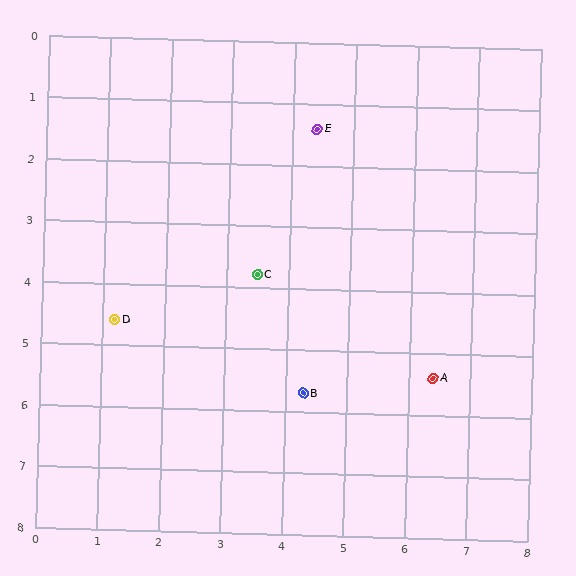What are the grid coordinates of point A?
Point A is at approximately (6.4, 5.4).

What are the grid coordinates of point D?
Point D is at approximately (1.2, 4.6).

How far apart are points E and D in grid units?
Points E and D are about 4.5 grid units apart.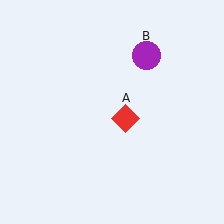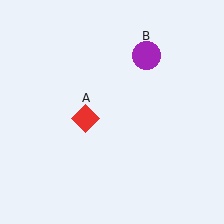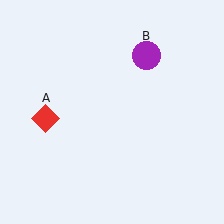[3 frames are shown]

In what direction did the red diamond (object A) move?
The red diamond (object A) moved left.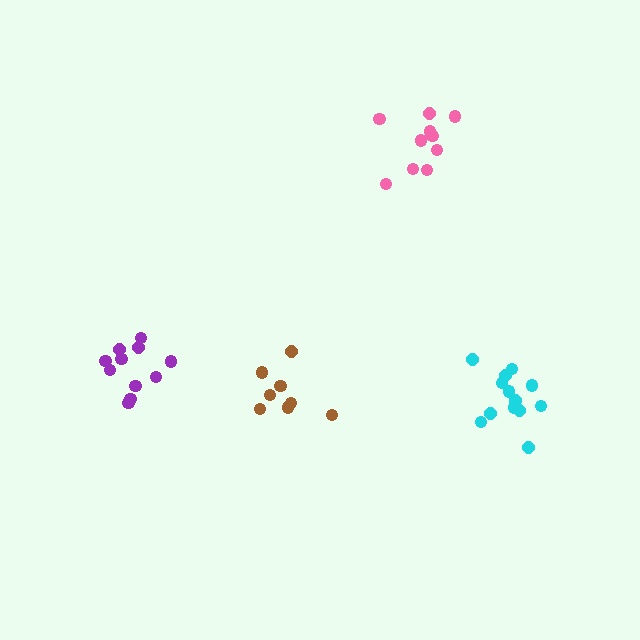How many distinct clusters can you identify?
There are 4 distinct clusters.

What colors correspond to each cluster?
The clusters are colored: brown, cyan, pink, purple.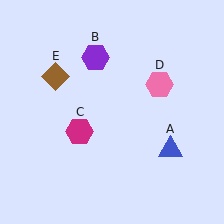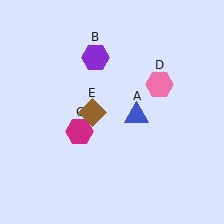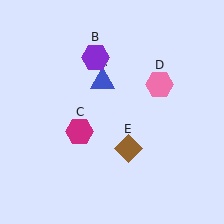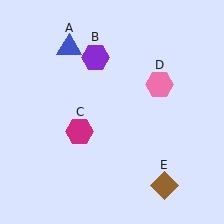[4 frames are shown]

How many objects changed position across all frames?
2 objects changed position: blue triangle (object A), brown diamond (object E).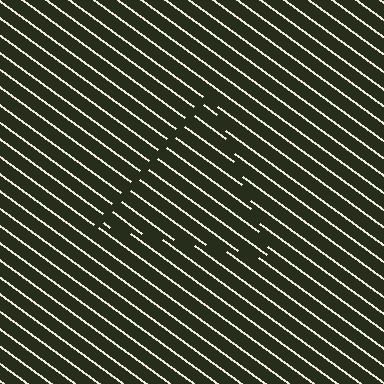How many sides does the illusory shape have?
3 sides — the line-ends trace a triangle.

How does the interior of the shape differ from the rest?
The interior of the shape contains the same grating, shifted by half a period — the contour is defined by the phase discontinuity where line-ends from the inner and outer gratings abut.